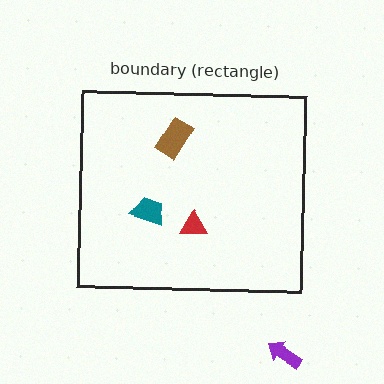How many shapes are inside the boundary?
3 inside, 1 outside.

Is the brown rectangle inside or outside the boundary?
Inside.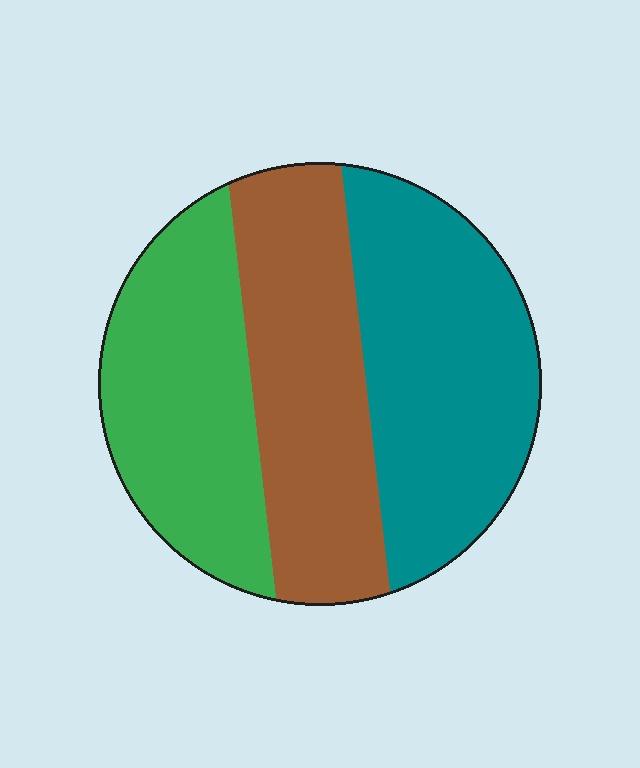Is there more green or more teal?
Teal.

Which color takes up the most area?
Teal, at roughly 35%.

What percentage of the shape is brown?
Brown takes up about one third (1/3) of the shape.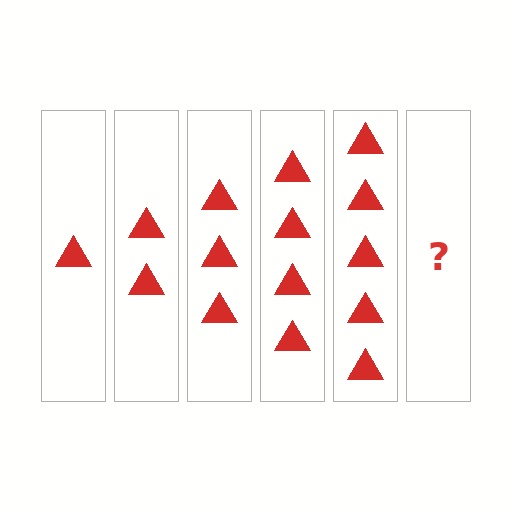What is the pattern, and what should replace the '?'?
The pattern is that each step adds one more triangle. The '?' should be 6 triangles.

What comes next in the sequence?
The next element should be 6 triangles.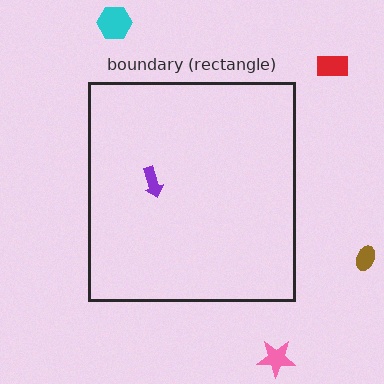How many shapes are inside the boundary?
1 inside, 4 outside.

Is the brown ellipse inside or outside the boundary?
Outside.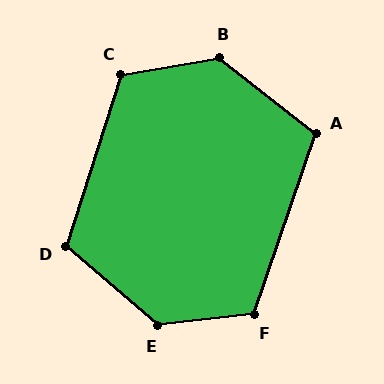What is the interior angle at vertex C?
Approximately 118 degrees (obtuse).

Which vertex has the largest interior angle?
E, at approximately 133 degrees.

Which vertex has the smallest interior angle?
A, at approximately 109 degrees.